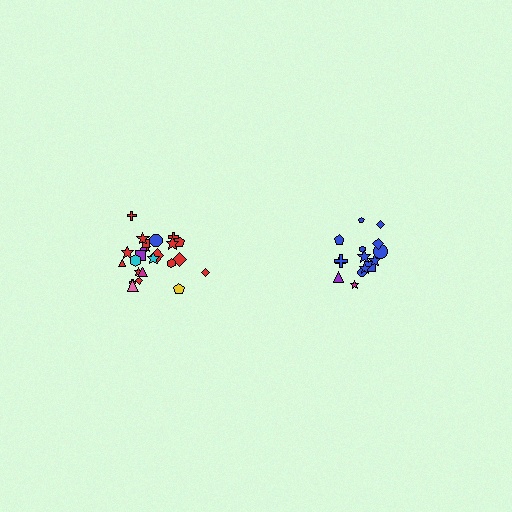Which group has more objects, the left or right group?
The left group.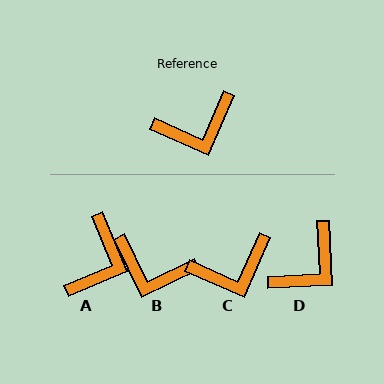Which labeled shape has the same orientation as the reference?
C.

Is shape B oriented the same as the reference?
No, it is off by about 41 degrees.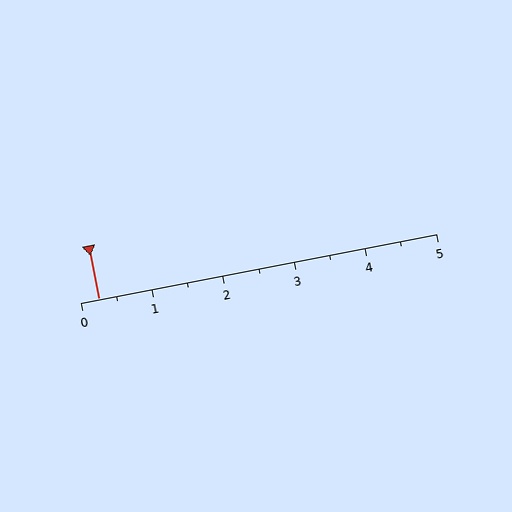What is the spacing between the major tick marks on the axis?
The major ticks are spaced 1 apart.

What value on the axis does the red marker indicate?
The marker indicates approximately 0.2.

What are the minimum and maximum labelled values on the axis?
The axis runs from 0 to 5.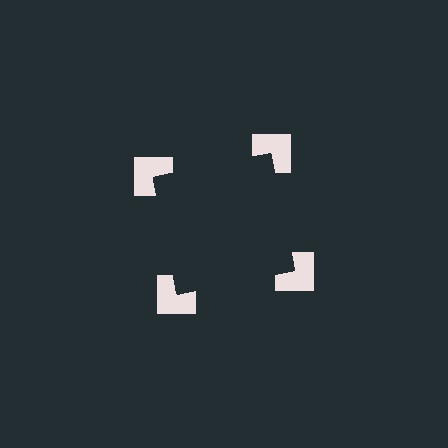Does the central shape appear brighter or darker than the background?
It typically appears slightly darker than the background, even though no actual brightness change is drawn.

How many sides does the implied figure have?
4 sides.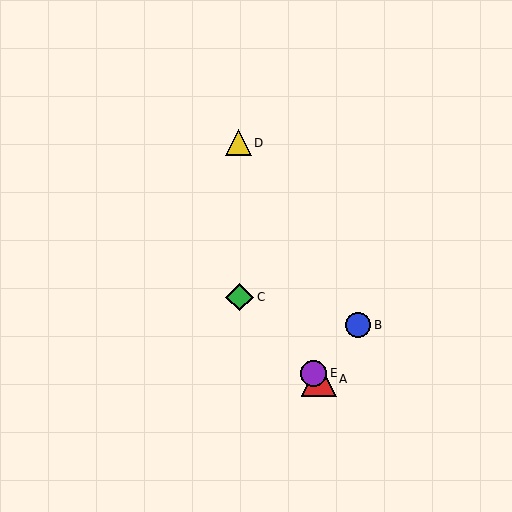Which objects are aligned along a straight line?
Objects A, C, E are aligned along a straight line.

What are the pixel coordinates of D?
Object D is at (238, 143).